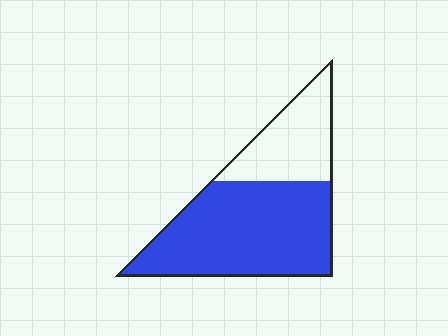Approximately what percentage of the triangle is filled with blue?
Approximately 70%.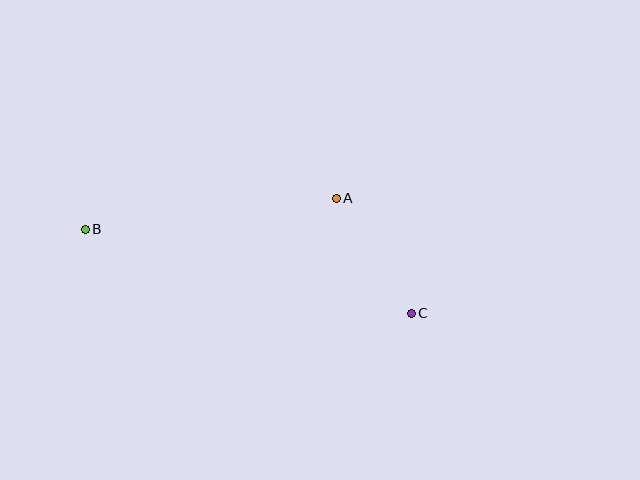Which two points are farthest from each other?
Points B and C are farthest from each other.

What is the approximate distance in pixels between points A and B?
The distance between A and B is approximately 253 pixels.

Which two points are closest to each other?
Points A and C are closest to each other.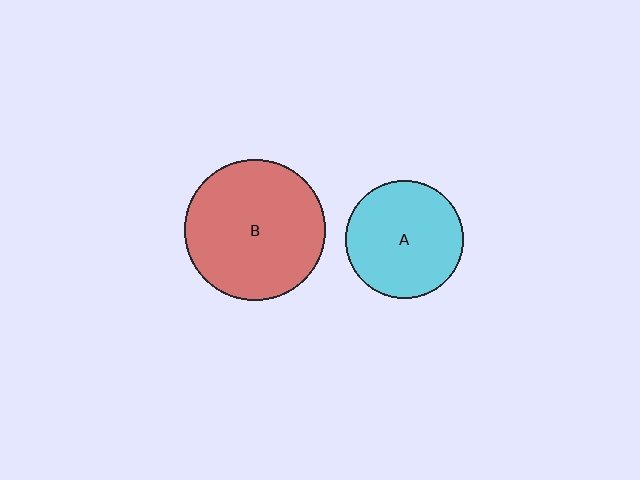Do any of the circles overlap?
No, none of the circles overlap.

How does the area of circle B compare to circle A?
Approximately 1.4 times.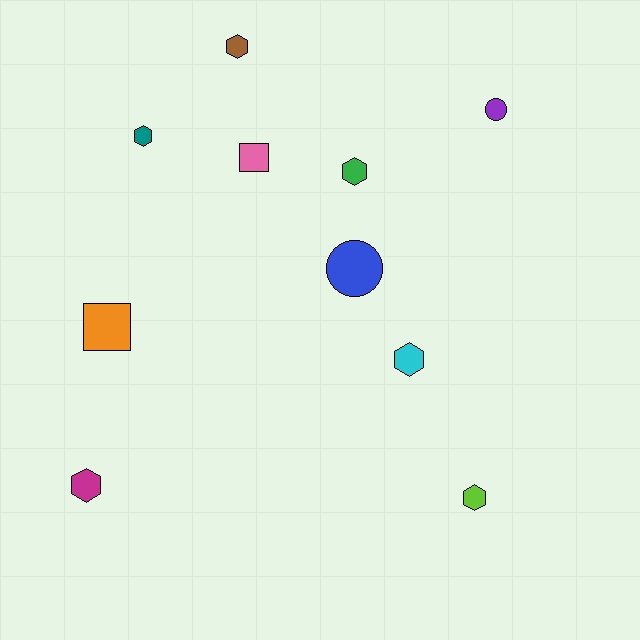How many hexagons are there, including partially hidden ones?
There are 6 hexagons.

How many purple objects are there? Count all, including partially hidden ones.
There is 1 purple object.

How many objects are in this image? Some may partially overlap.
There are 10 objects.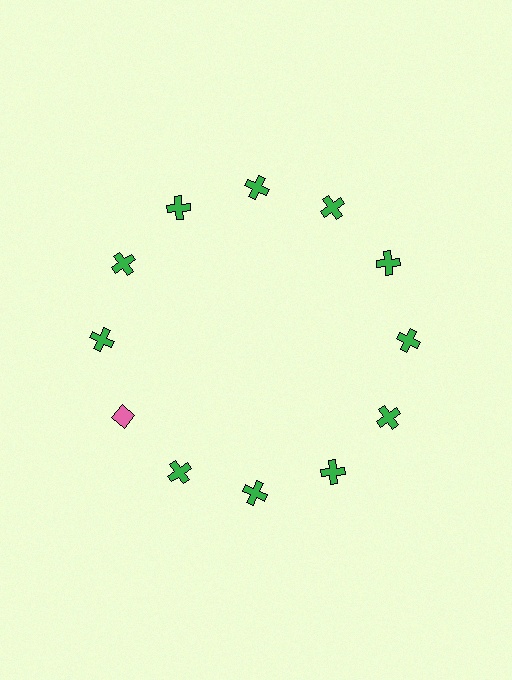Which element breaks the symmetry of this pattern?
The pink diamond at roughly the 8 o'clock position breaks the symmetry. All other shapes are green crosses.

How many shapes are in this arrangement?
There are 12 shapes arranged in a ring pattern.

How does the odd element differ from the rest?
It differs in both color (pink instead of green) and shape (diamond instead of cross).